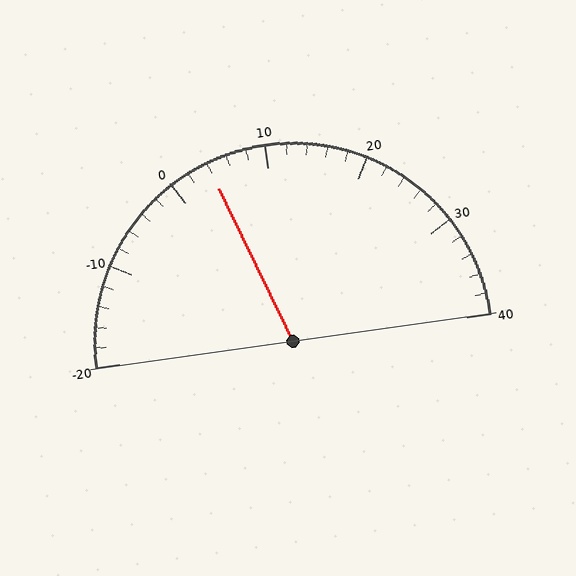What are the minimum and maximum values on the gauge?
The gauge ranges from -20 to 40.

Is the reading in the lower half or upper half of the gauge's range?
The reading is in the lower half of the range (-20 to 40).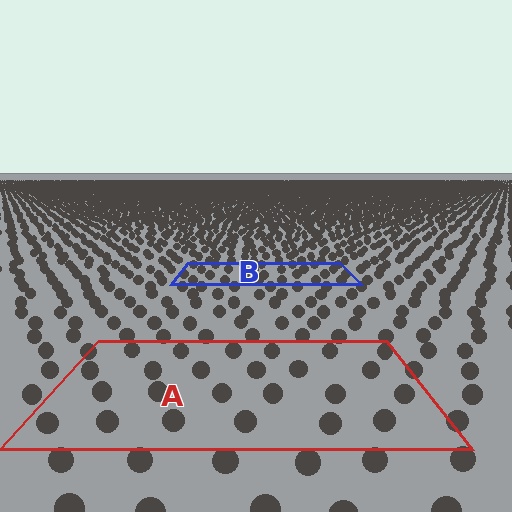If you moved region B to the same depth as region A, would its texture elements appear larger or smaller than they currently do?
They would appear larger. At a closer depth, the same texture elements are projected at a bigger on-screen size.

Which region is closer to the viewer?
Region A is closer. The texture elements there are larger and more spread out.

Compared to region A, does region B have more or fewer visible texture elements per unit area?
Region B has more texture elements per unit area — they are packed more densely because it is farther away.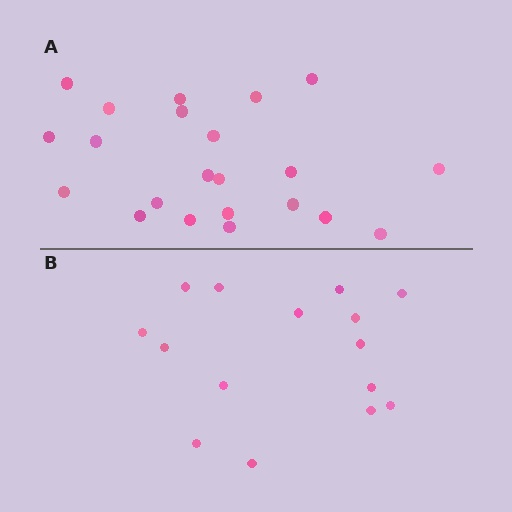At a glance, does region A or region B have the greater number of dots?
Region A (the top region) has more dots.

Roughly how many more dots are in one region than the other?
Region A has roughly 8 or so more dots than region B.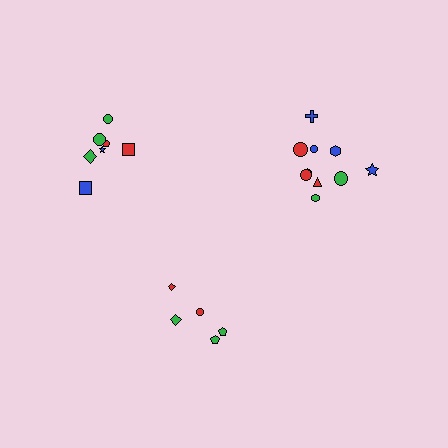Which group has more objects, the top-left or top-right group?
The top-right group.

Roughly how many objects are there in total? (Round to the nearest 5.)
Roughly 20 objects in total.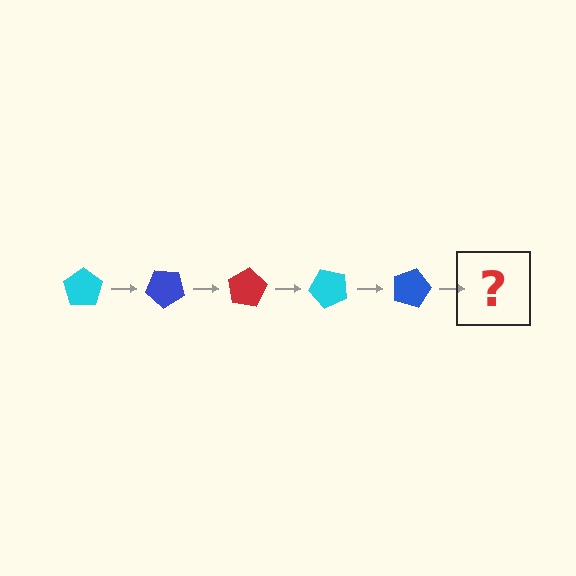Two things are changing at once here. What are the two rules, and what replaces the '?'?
The two rules are that it rotates 40 degrees each step and the color cycles through cyan, blue, and red. The '?' should be a red pentagon, rotated 200 degrees from the start.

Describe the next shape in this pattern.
It should be a red pentagon, rotated 200 degrees from the start.